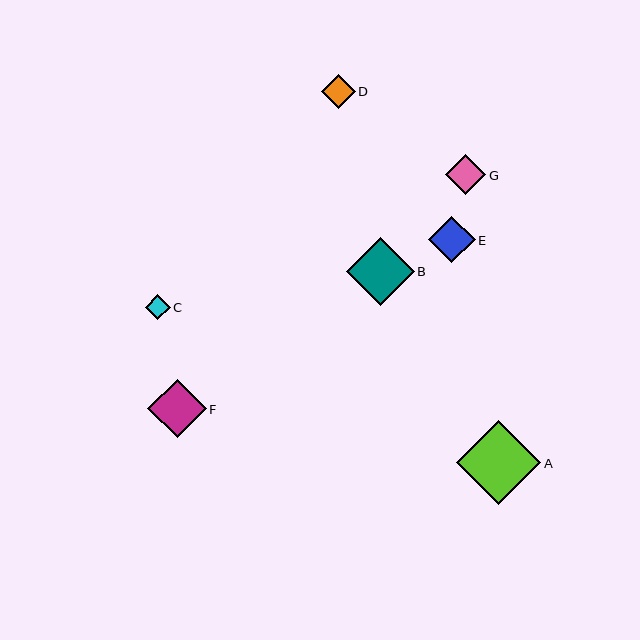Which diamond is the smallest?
Diamond C is the smallest with a size of approximately 25 pixels.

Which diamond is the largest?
Diamond A is the largest with a size of approximately 84 pixels.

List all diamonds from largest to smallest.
From largest to smallest: A, B, F, E, G, D, C.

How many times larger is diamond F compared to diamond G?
Diamond F is approximately 1.5 times the size of diamond G.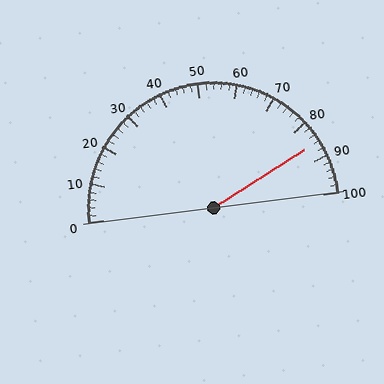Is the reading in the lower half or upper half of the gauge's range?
The reading is in the upper half of the range (0 to 100).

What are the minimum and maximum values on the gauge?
The gauge ranges from 0 to 100.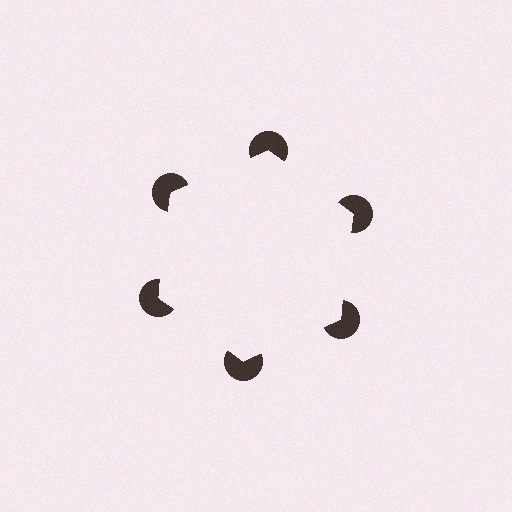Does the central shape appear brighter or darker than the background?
It typically appears slightly brighter than the background, even though no actual brightness change is drawn.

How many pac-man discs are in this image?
There are 6 — one at each vertex of the illusory hexagon.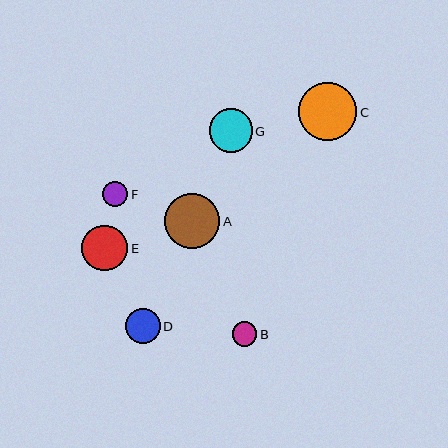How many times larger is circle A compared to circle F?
Circle A is approximately 2.2 times the size of circle F.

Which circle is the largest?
Circle C is the largest with a size of approximately 59 pixels.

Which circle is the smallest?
Circle B is the smallest with a size of approximately 25 pixels.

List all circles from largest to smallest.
From largest to smallest: C, A, E, G, D, F, B.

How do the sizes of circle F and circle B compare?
Circle F and circle B are approximately the same size.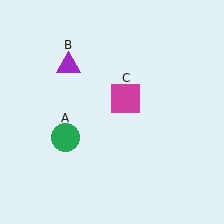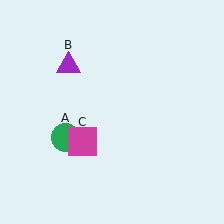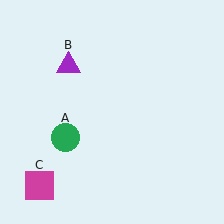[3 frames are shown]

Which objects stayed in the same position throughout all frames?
Green circle (object A) and purple triangle (object B) remained stationary.